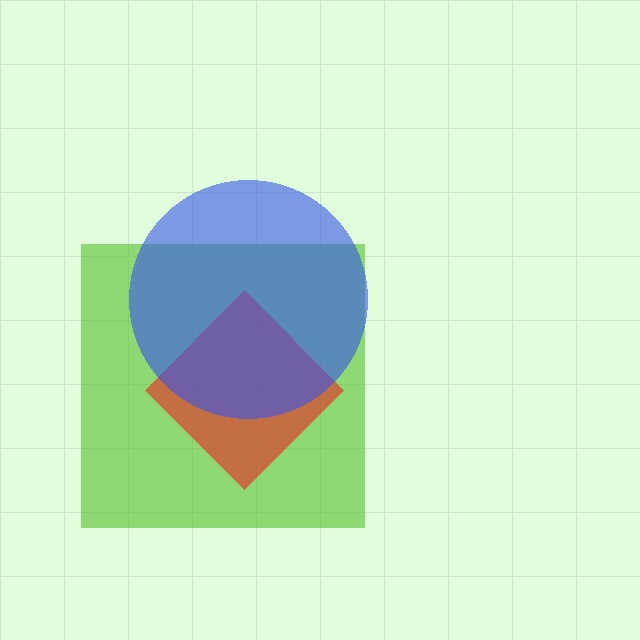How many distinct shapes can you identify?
There are 3 distinct shapes: a lime square, a red diamond, a blue circle.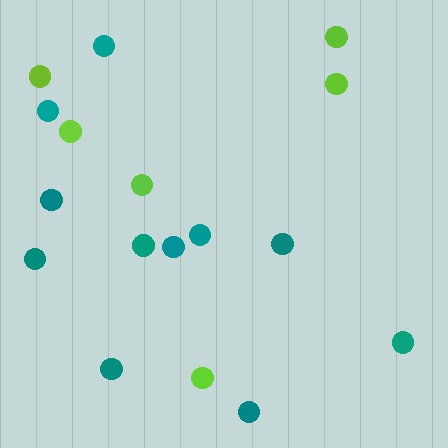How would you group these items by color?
There are 2 groups: one group of teal circles (11) and one group of lime circles (6).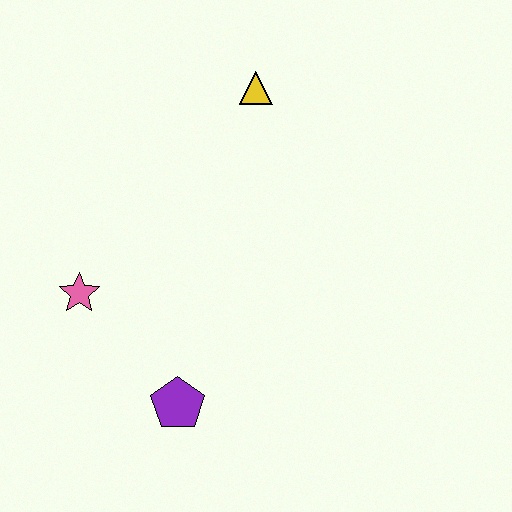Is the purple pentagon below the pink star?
Yes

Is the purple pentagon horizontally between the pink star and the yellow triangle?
Yes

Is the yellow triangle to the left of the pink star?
No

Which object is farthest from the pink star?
The yellow triangle is farthest from the pink star.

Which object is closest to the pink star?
The purple pentagon is closest to the pink star.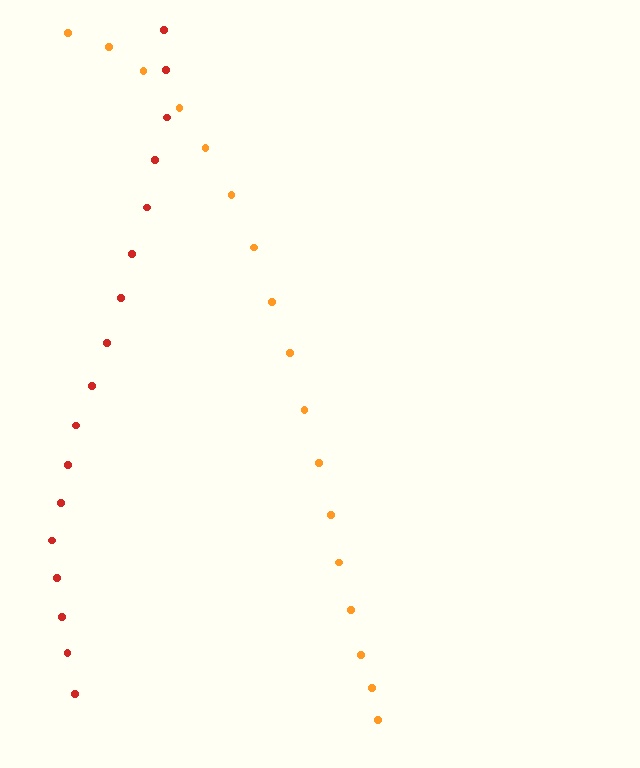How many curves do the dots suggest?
There are 2 distinct paths.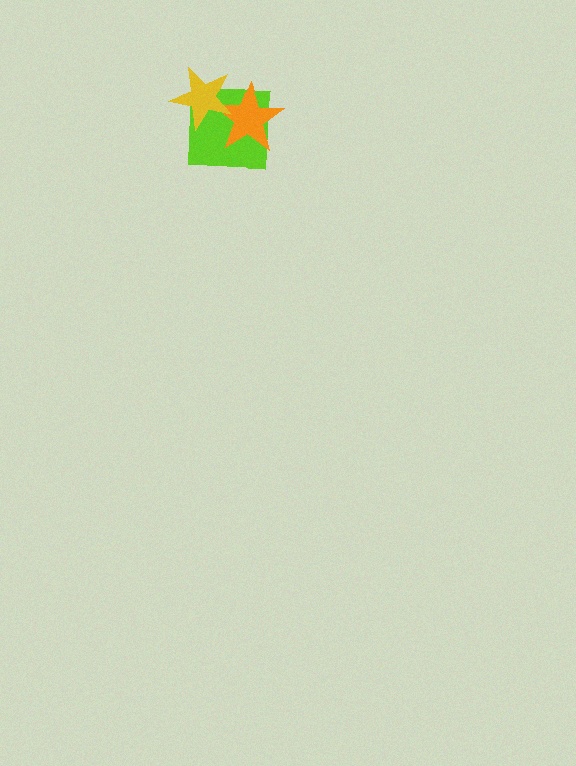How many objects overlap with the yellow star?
2 objects overlap with the yellow star.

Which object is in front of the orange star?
The yellow star is in front of the orange star.